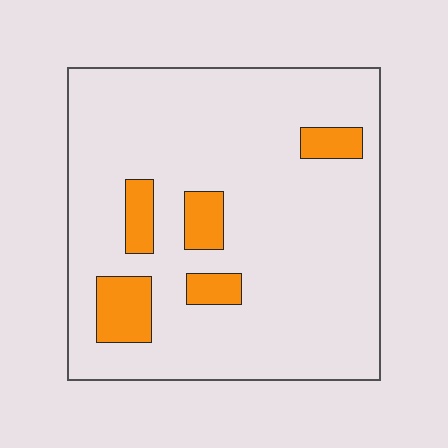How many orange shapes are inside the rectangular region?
5.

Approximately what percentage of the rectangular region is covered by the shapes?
Approximately 10%.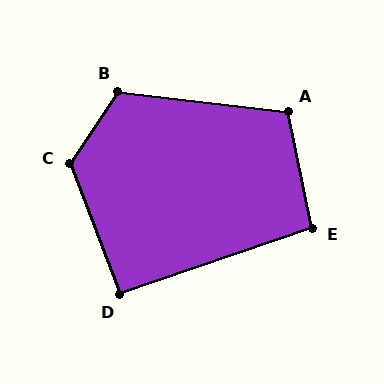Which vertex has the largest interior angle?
C, at approximately 126 degrees.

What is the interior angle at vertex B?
Approximately 116 degrees (obtuse).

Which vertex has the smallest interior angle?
D, at approximately 92 degrees.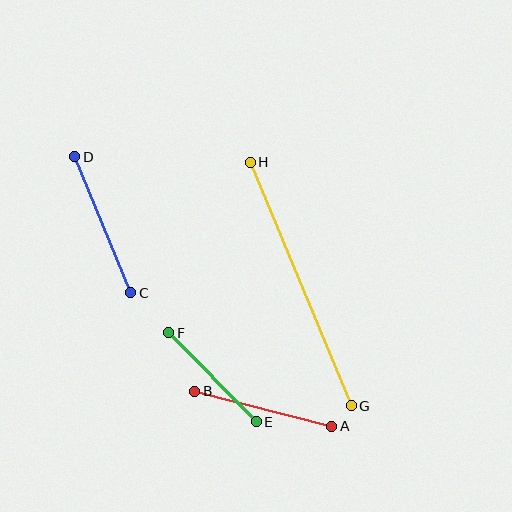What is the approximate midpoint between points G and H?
The midpoint is at approximately (301, 284) pixels.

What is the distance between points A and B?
The distance is approximately 142 pixels.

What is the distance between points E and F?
The distance is approximately 125 pixels.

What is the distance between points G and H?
The distance is approximately 263 pixels.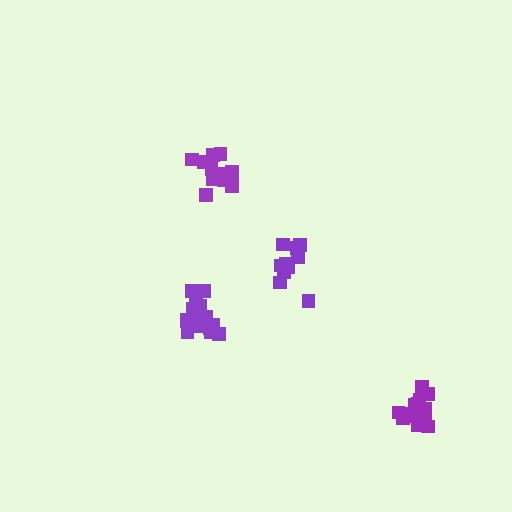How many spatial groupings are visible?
There are 4 spatial groupings.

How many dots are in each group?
Group 1: 12 dots, Group 2: 15 dots, Group 3: 17 dots, Group 4: 12 dots (56 total).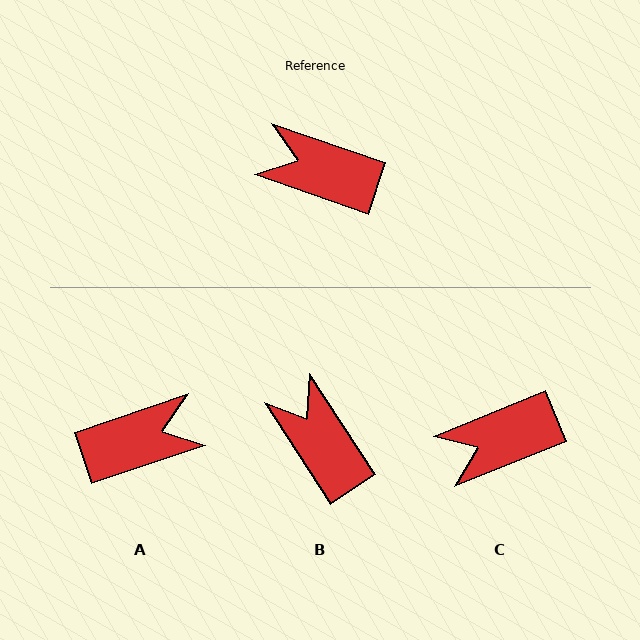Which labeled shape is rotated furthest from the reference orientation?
A, about 142 degrees away.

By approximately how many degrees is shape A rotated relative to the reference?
Approximately 142 degrees clockwise.